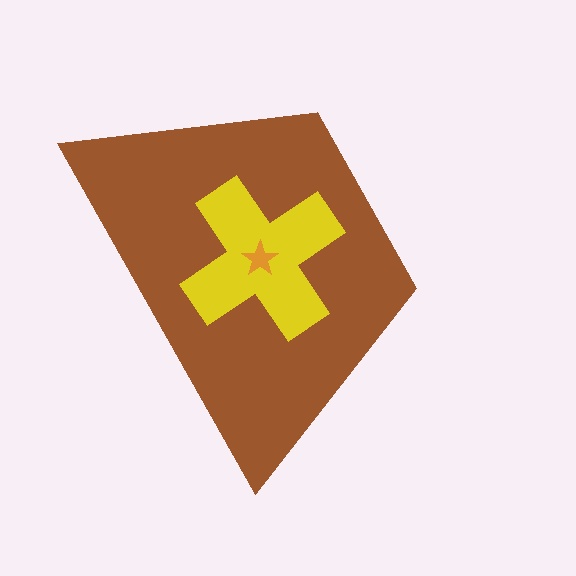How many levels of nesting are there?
3.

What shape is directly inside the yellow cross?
The orange star.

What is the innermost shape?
The orange star.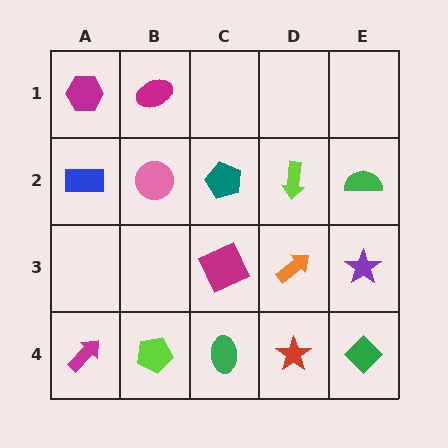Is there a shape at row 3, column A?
No, that cell is empty.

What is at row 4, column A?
A magenta arrow.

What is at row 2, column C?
A teal pentagon.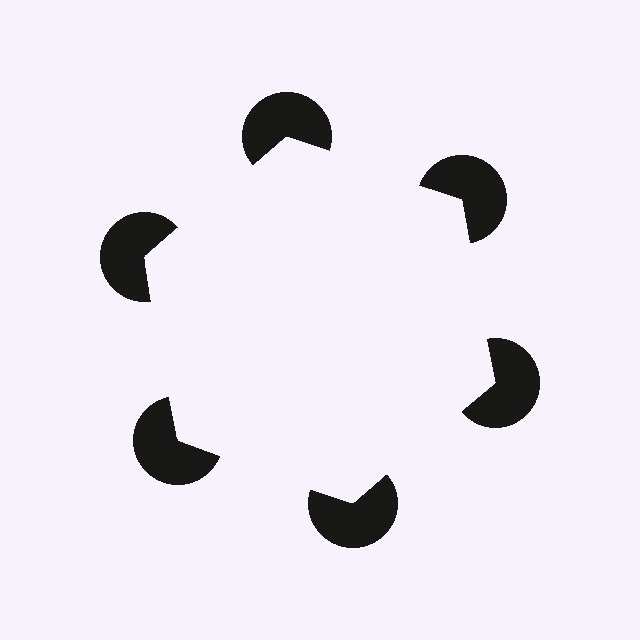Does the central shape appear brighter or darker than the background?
It typically appears slightly brighter than the background, even though no actual brightness change is drawn.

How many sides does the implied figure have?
6 sides.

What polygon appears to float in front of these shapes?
An illusory hexagon — its edges are inferred from the aligned wedge cuts in the pac-man discs, not physically drawn.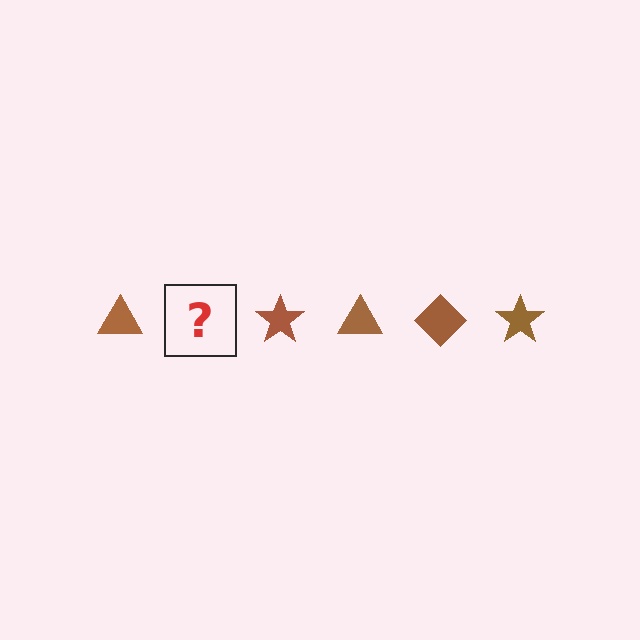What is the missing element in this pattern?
The missing element is a brown diamond.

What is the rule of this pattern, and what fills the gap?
The rule is that the pattern cycles through triangle, diamond, star shapes in brown. The gap should be filled with a brown diamond.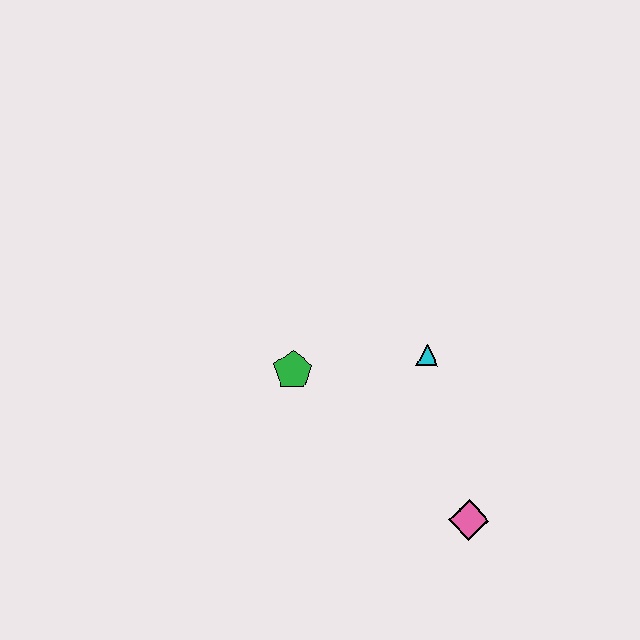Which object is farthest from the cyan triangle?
The pink diamond is farthest from the cyan triangle.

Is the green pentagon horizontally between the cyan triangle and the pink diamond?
No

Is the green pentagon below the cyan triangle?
Yes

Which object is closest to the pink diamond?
The cyan triangle is closest to the pink diamond.